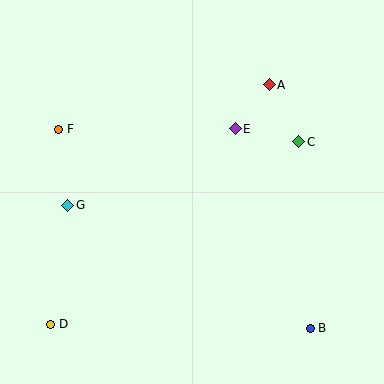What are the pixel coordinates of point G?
Point G is at (68, 205).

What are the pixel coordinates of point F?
Point F is at (59, 129).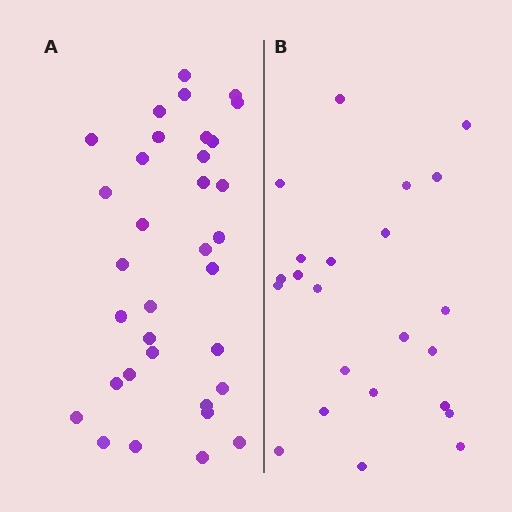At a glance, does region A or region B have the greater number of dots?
Region A (the left region) has more dots.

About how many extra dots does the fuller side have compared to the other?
Region A has roughly 12 or so more dots than region B.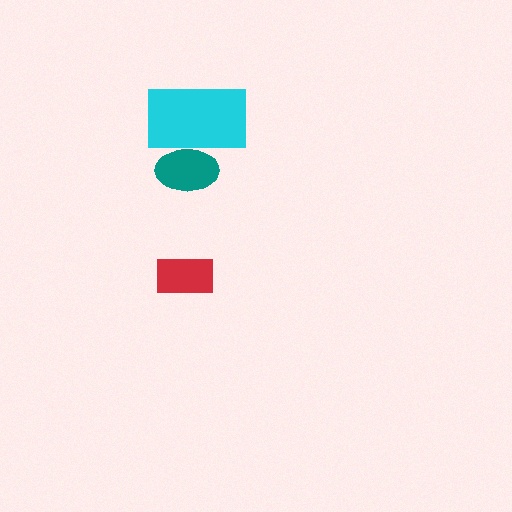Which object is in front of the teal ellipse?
The cyan rectangle is in front of the teal ellipse.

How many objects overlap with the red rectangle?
0 objects overlap with the red rectangle.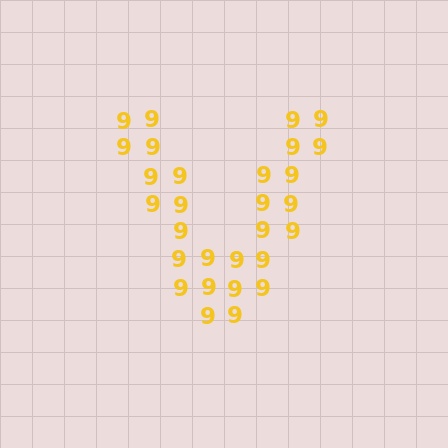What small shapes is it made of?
It is made of small digit 9's.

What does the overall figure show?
The overall figure shows the letter V.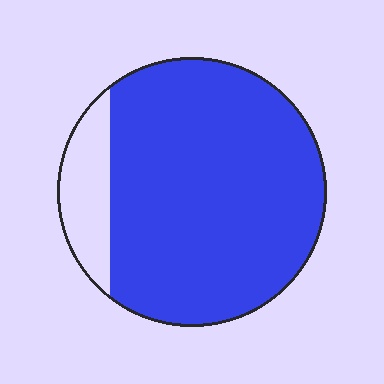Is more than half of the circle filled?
Yes.